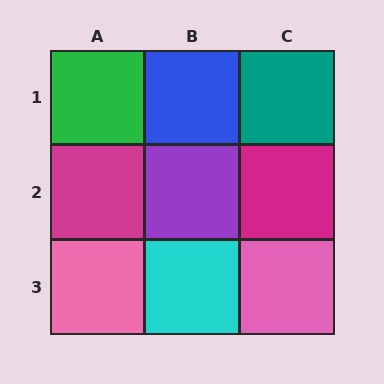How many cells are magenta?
2 cells are magenta.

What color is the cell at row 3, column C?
Pink.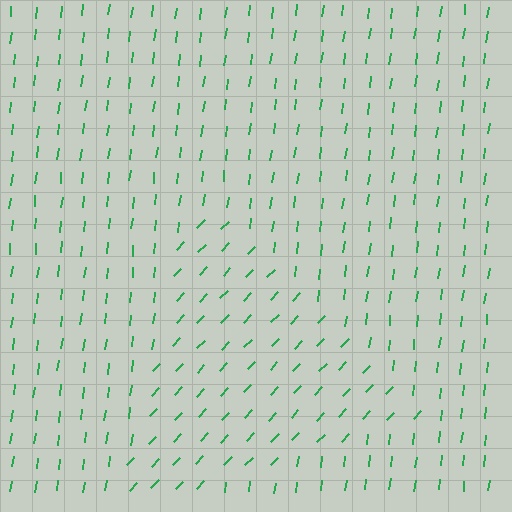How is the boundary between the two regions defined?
The boundary is defined purely by a change in line orientation (approximately 36 degrees difference). All lines are the same color and thickness.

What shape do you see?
I see a triangle.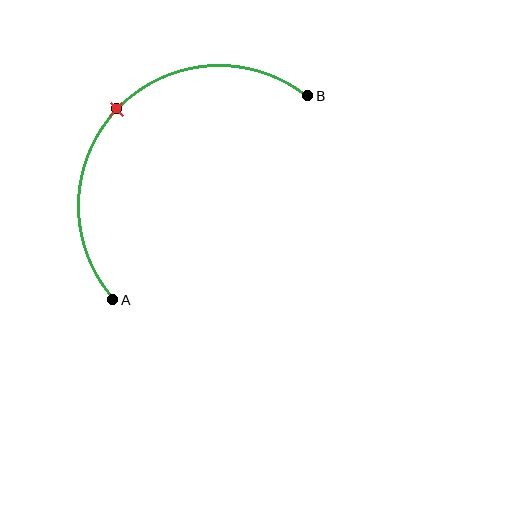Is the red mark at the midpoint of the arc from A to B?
Yes. The red mark lies on the arc at equal arc-length from both A and B — it is the arc midpoint.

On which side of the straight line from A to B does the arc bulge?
The arc bulges above and to the left of the straight line connecting A and B.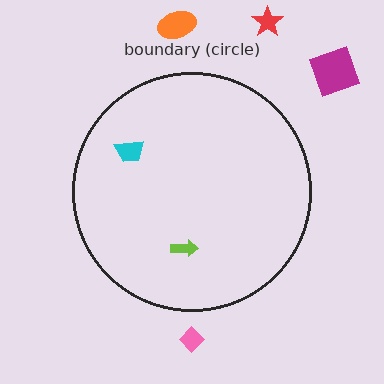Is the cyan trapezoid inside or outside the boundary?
Inside.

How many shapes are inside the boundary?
2 inside, 4 outside.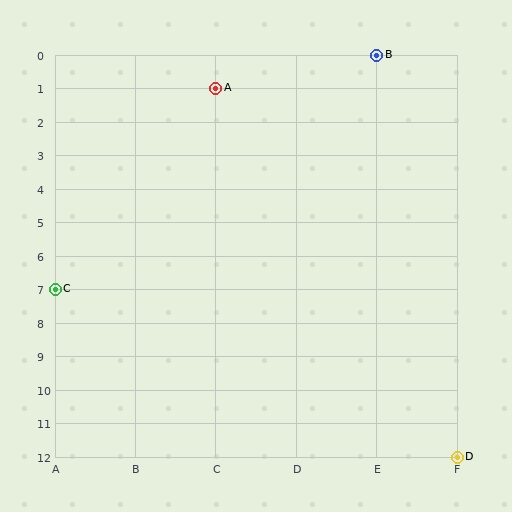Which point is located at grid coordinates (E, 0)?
Point B is at (E, 0).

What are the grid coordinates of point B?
Point B is at grid coordinates (E, 0).